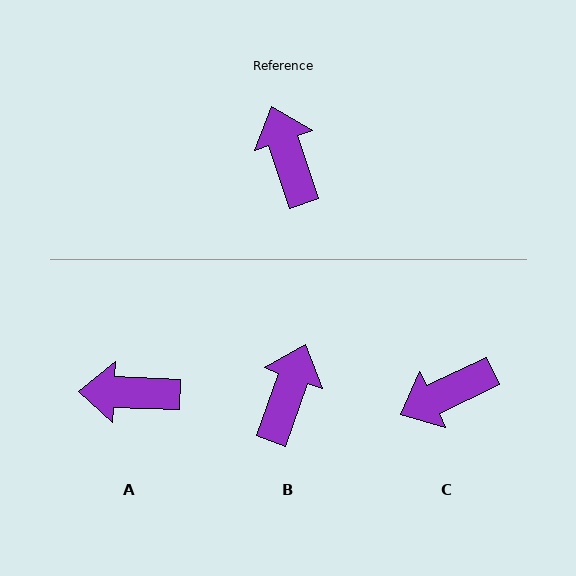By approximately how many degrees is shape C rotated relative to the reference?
Approximately 96 degrees counter-clockwise.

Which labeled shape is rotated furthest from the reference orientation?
C, about 96 degrees away.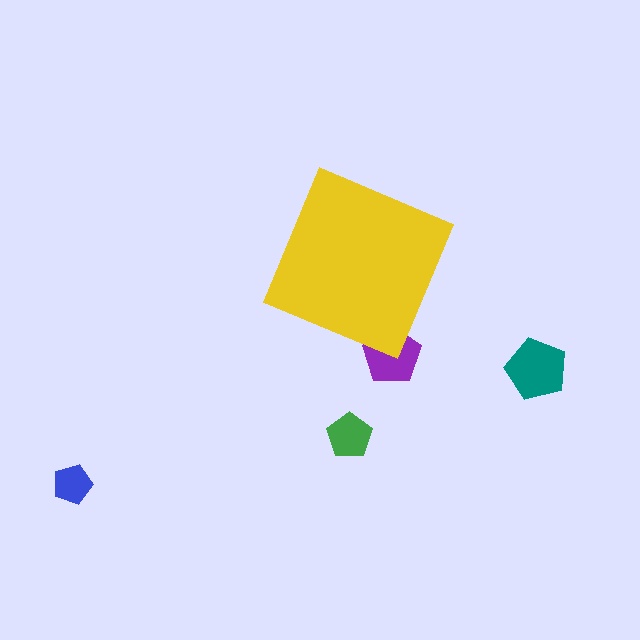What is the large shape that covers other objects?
A yellow diamond.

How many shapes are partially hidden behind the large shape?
1 shape is partially hidden.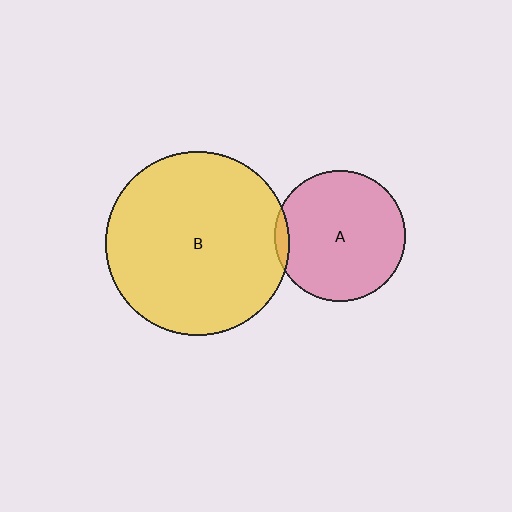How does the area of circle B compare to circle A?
Approximately 2.0 times.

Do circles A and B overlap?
Yes.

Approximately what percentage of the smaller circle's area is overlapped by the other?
Approximately 5%.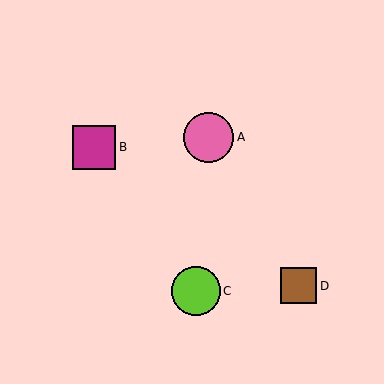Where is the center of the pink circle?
The center of the pink circle is at (209, 137).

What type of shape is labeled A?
Shape A is a pink circle.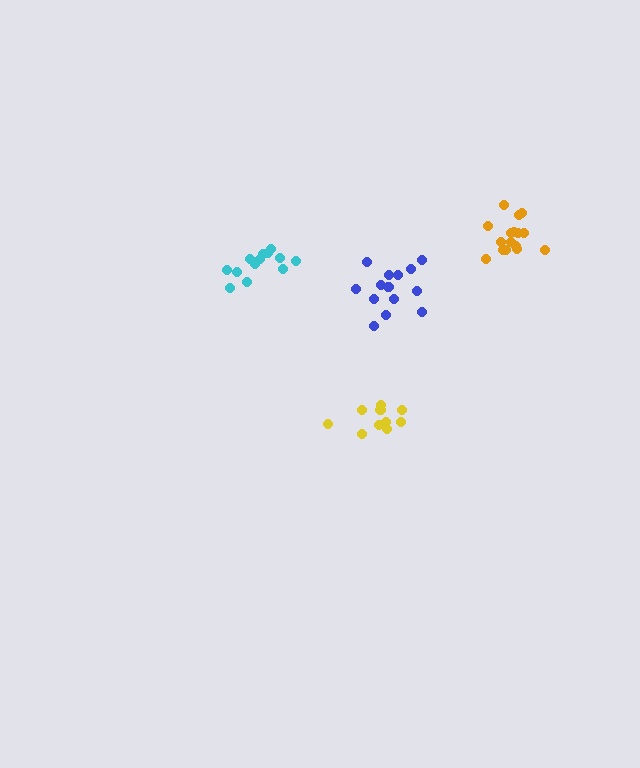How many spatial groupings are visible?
There are 4 spatial groupings.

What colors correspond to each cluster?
The clusters are colored: orange, yellow, cyan, blue.